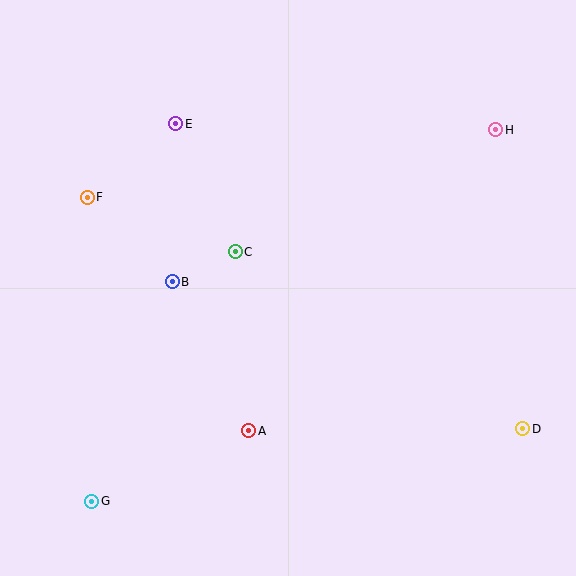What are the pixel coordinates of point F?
Point F is at (87, 197).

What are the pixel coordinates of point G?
Point G is at (92, 501).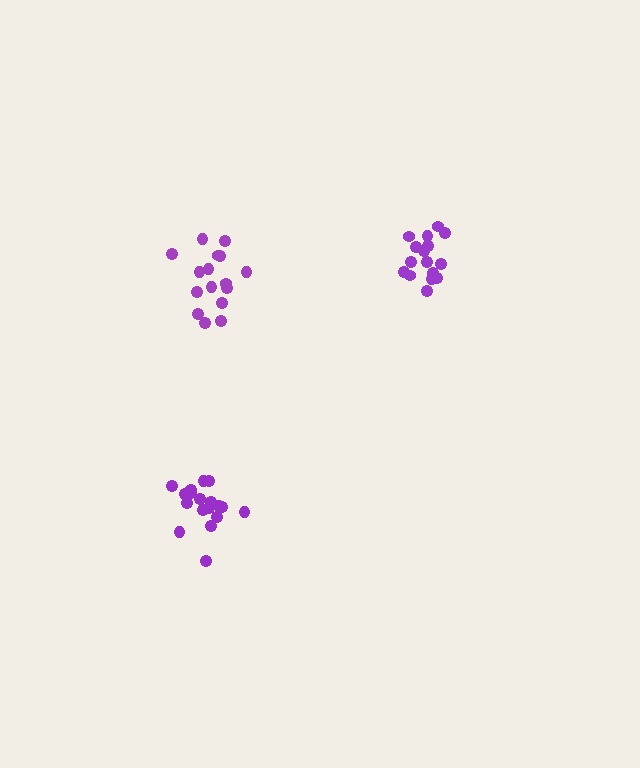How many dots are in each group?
Group 1: 19 dots, Group 2: 16 dots, Group 3: 16 dots (51 total).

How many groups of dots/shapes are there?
There are 3 groups.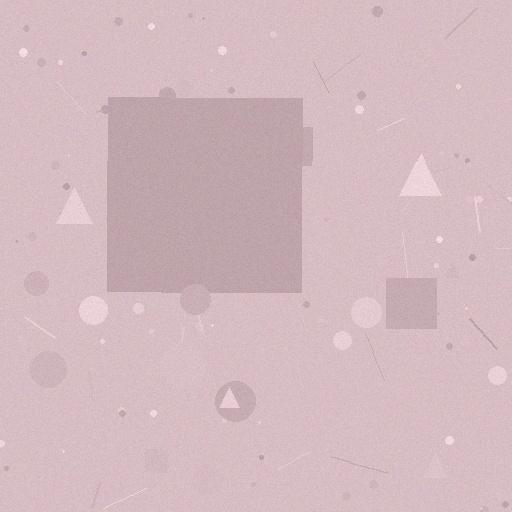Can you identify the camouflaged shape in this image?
The camouflaged shape is a square.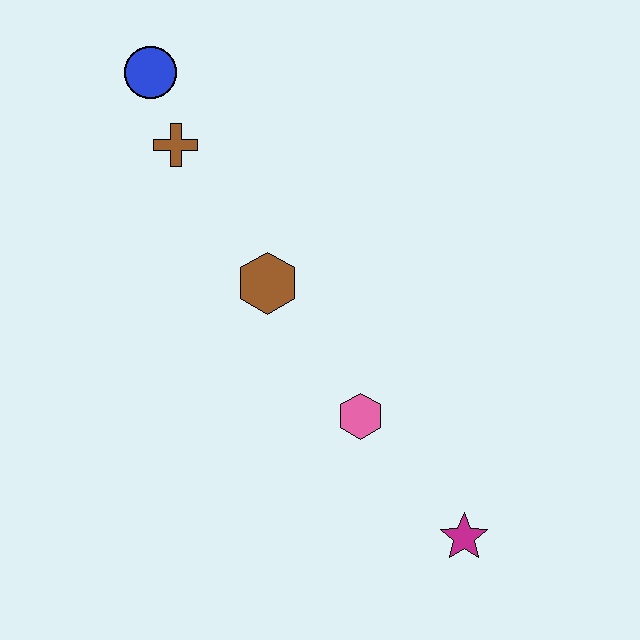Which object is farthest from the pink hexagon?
The blue circle is farthest from the pink hexagon.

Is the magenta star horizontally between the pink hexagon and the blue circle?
No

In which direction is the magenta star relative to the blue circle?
The magenta star is below the blue circle.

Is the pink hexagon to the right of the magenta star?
No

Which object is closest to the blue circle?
The brown cross is closest to the blue circle.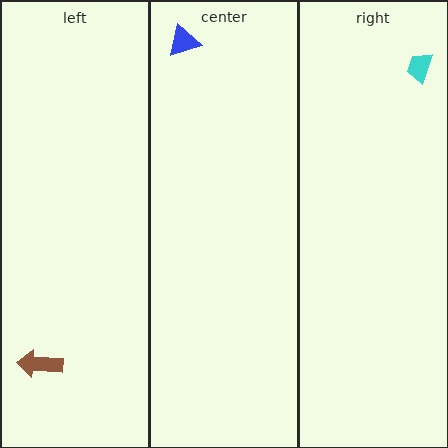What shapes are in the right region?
The cyan trapezoid.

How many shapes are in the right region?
1.